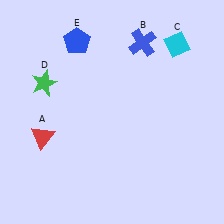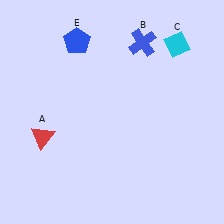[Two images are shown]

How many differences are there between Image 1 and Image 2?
There is 1 difference between the two images.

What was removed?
The green star (D) was removed in Image 2.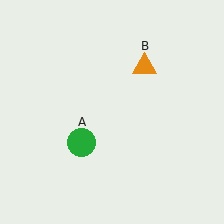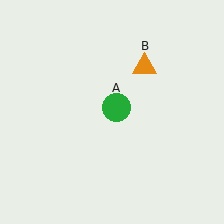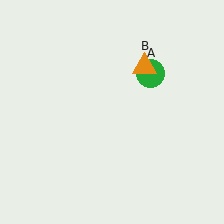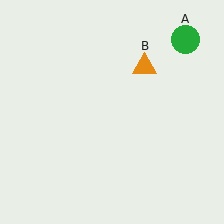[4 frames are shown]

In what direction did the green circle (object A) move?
The green circle (object A) moved up and to the right.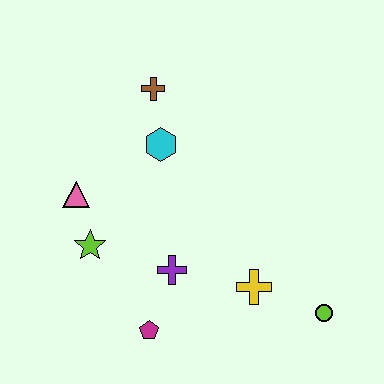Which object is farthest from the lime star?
The lime circle is farthest from the lime star.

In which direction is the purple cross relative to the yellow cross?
The purple cross is to the left of the yellow cross.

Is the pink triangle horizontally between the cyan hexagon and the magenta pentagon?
No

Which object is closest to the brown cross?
The cyan hexagon is closest to the brown cross.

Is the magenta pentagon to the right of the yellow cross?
No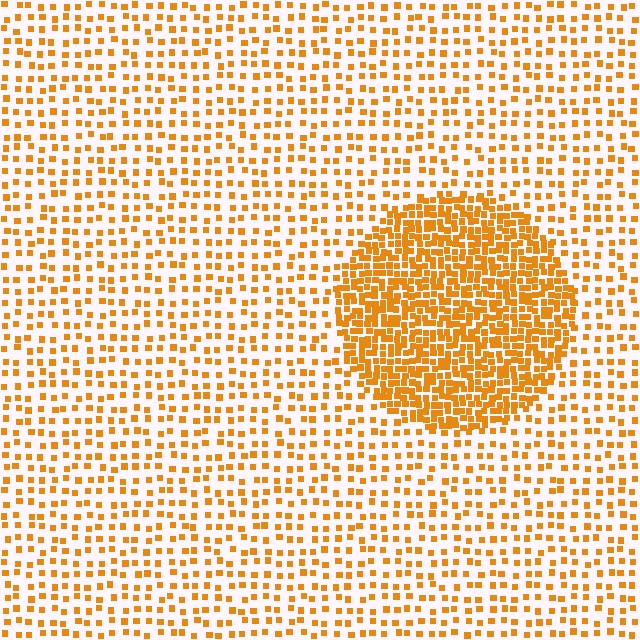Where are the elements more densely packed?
The elements are more densely packed inside the circle boundary.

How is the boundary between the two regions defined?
The boundary is defined by a change in element density (approximately 2.6x ratio). All elements are the same color, size, and shape.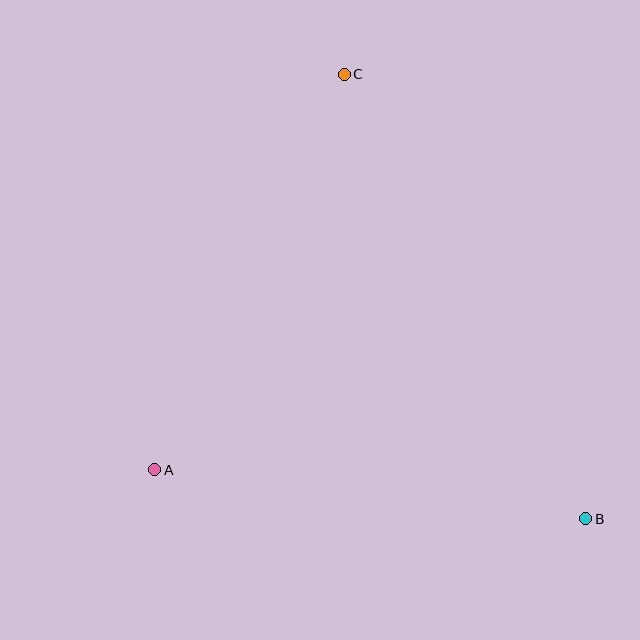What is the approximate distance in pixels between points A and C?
The distance between A and C is approximately 438 pixels.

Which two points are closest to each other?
Points A and B are closest to each other.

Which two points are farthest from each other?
Points B and C are farthest from each other.